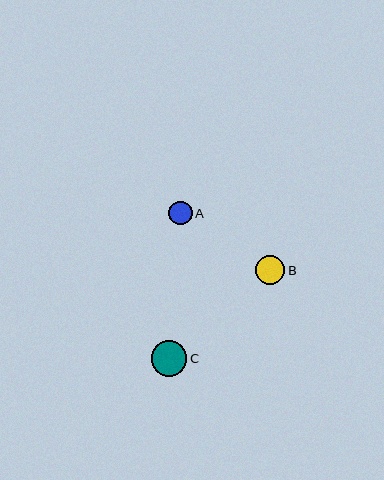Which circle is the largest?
Circle C is the largest with a size of approximately 35 pixels.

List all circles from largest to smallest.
From largest to smallest: C, B, A.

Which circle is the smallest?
Circle A is the smallest with a size of approximately 24 pixels.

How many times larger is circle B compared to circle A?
Circle B is approximately 1.2 times the size of circle A.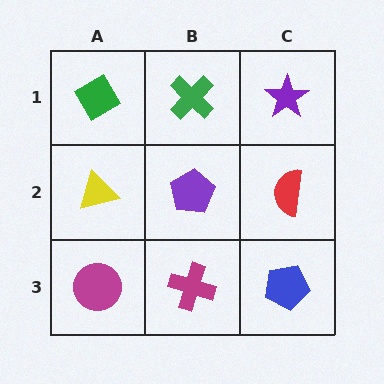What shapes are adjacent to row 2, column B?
A green cross (row 1, column B), a magenta cross (row 3, column B), a yellow triangle (row 2, column A), a red semicircle (row 2, column C).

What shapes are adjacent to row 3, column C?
A red semicircle (row 2, column C), a magenta cross (row 3, column B).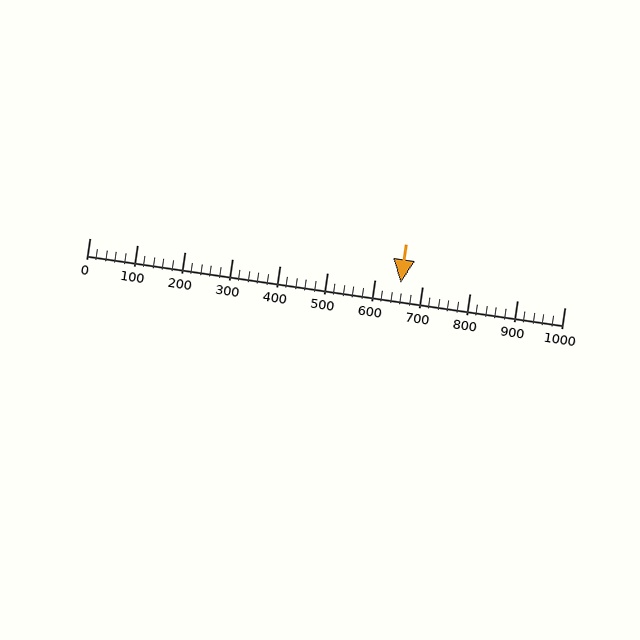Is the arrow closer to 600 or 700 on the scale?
The arrow is closer to 700.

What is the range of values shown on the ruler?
The ruler shows values from 0 to 1000.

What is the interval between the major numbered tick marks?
The major tick marks are spaced 100 units apart.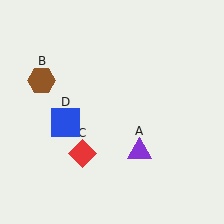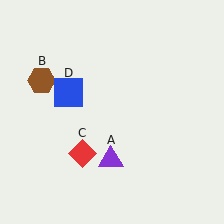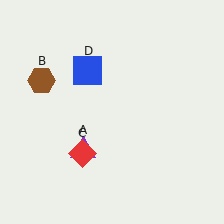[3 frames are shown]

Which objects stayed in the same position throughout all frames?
Brown hexagon (object B) and red diamond (object C) remained stationary.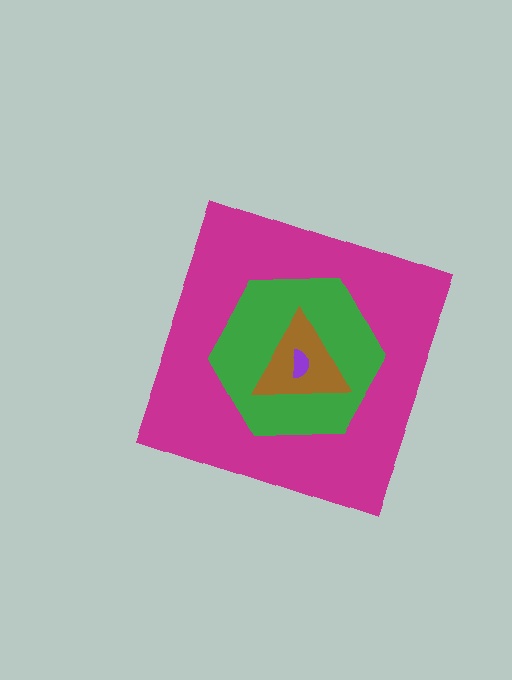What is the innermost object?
The purple semicircle.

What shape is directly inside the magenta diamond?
The green hexagon.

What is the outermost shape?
The magenta diamond.